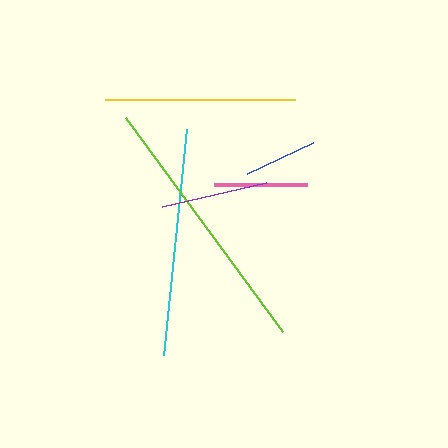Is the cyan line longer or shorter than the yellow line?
The cyan line is longer than the yellow line.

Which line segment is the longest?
The lime line is the longest at approximately 266 pixels.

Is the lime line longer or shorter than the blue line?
The lime line is longer than the blue line.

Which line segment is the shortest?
The blue line is the shortest at approximately 73 pixels.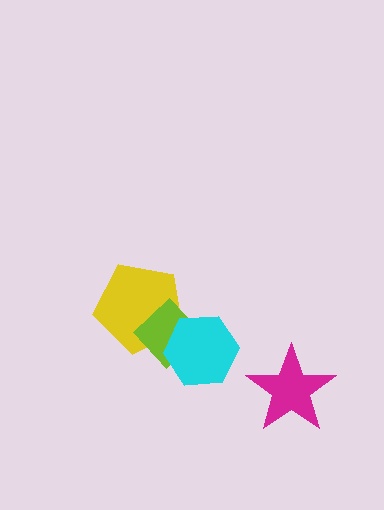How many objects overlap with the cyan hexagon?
2 objects overlap with the cyan hexagon.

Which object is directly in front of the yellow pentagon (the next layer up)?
The lime diamond is directly in front of the yellow pentagon.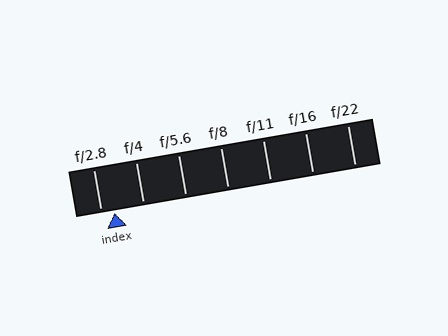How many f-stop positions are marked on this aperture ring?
There are 7 f-stop positions marked.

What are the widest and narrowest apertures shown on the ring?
The widest aperture shown is f/2.8 and the narrowest is f/22.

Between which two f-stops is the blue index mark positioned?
The index mark is between f/2.8 and f/4.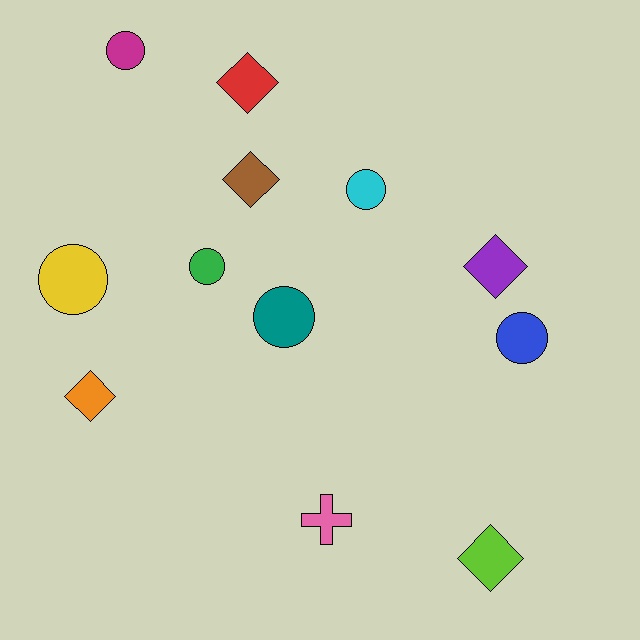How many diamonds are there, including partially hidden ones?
There are 5 diamonds.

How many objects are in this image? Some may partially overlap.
There are 12 objects.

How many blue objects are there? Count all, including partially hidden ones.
There is 1 blue object.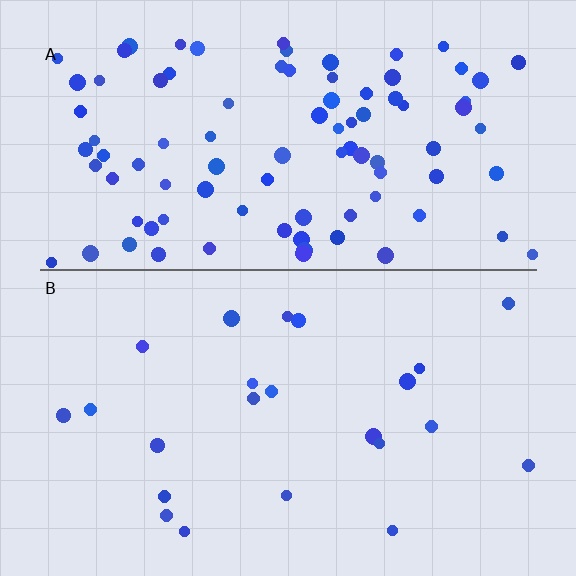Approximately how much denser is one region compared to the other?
Approximately 4.0× — region A over region B.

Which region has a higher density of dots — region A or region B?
A (the top).